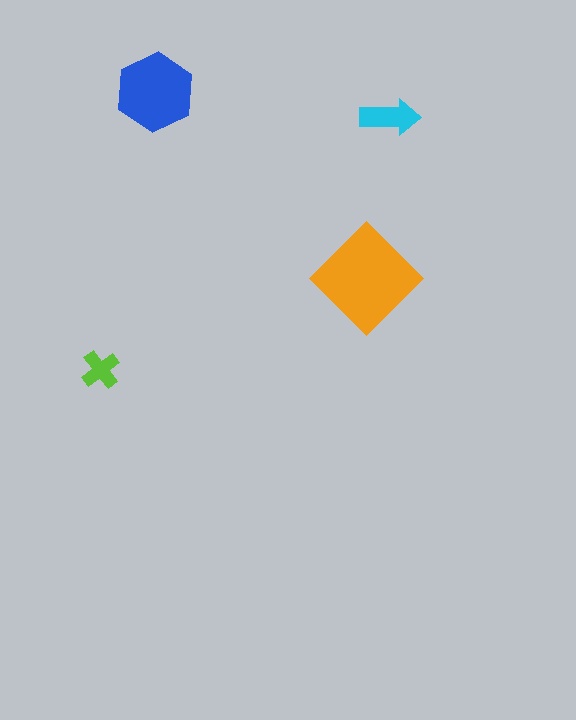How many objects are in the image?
There are 4 objects in the image.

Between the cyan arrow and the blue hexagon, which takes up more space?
The blue hexagon.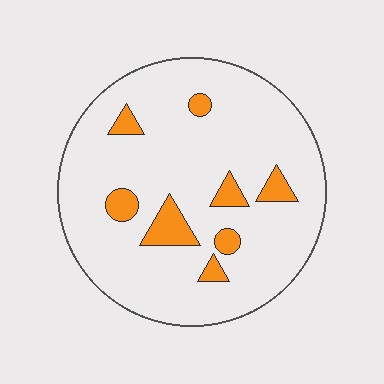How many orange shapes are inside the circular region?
8.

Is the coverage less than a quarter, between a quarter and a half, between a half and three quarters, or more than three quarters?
Less than a quarter.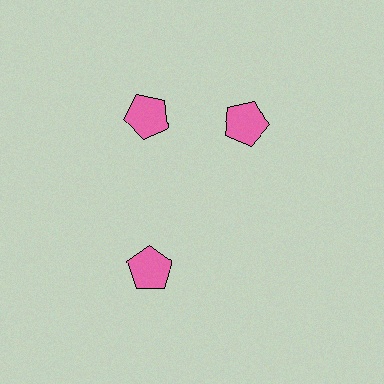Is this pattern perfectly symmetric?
No. The 3 pink pentagons are arranged in a ring, but one element near the 3 o'clock position is rotated out of alignment along the ring, breaking the 3-fold rotational symmetry.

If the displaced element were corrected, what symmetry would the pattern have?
It would have 3-fold rotational symmetry — the pattern would map onto itself every 120 degrees.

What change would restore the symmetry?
The symmetry would be restored by rotating it back into even spacing with its neighbors so that all 3 pentagons sit at equal angles and equal distance from the center.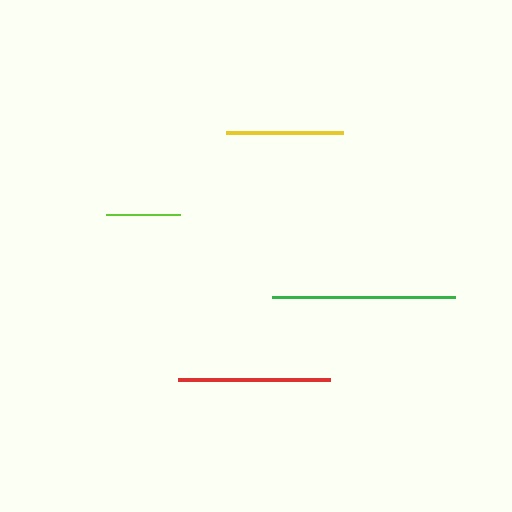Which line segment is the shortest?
The lime line is the shortest at approximately 74 pixels.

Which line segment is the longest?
The green line is the longest at approximately 183 pixels.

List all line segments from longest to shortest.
From longest to shortest: green, red, yellow, lime.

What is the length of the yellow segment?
The yellow segment is approximately 117 pixels long.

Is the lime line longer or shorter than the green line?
The green line is longer than the lime line.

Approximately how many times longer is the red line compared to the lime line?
The red line is approximately 2.1 times the length of the lime line.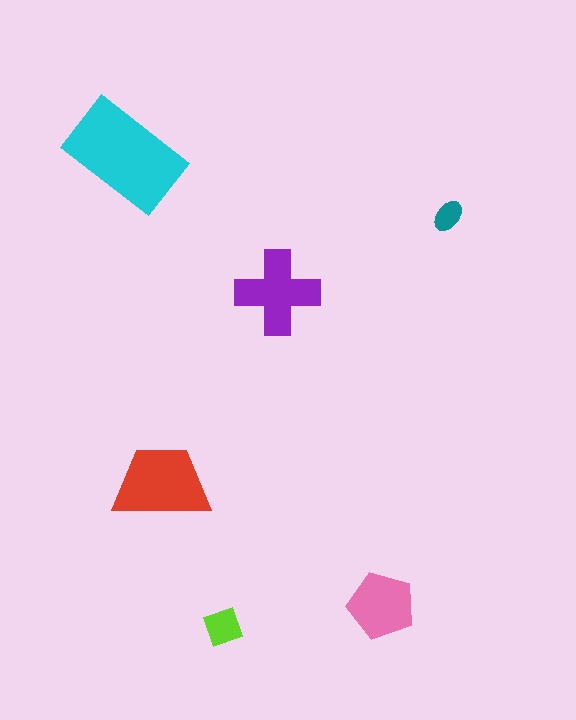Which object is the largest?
The cyan rectangle.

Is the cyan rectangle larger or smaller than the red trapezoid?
Larger.